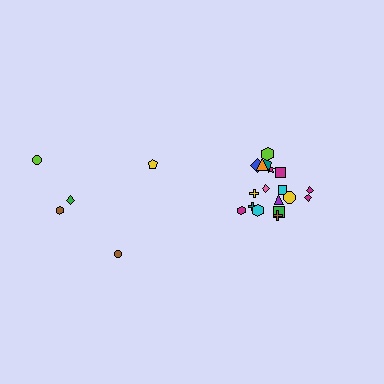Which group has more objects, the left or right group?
The right group.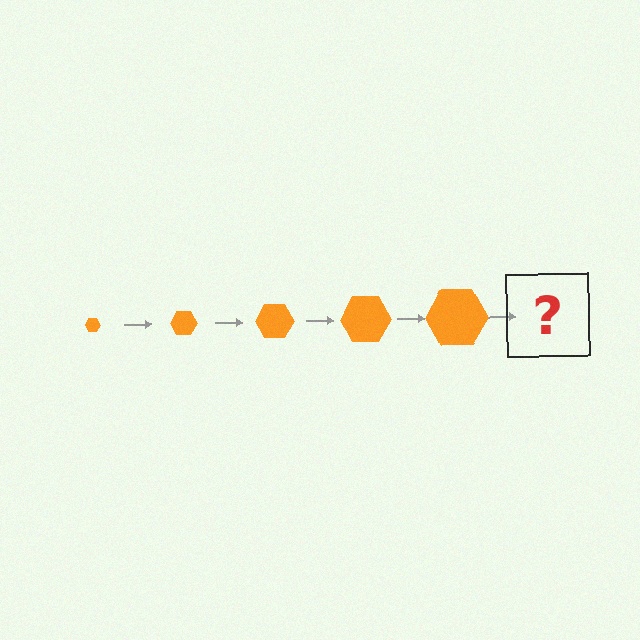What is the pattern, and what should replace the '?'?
The pattern is that the hexagon gets progressively larger each step. The '?' should be an orange hexagon, larger than the previous one.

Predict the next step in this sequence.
The next step is an orange hexagon, larger than the previous one.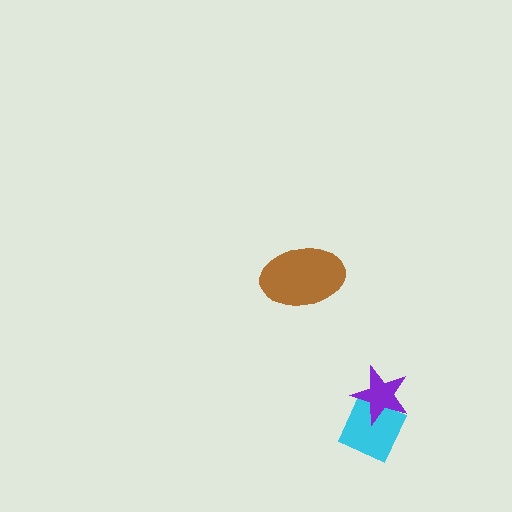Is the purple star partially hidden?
No, no other shape covers it.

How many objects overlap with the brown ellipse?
0 objects overlap with the brown ellipse.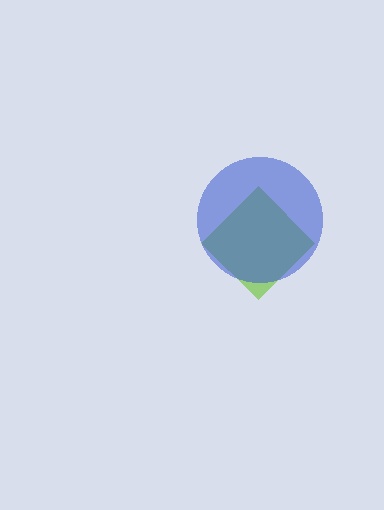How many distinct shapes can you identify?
There are 2 distinct shapes: a lime diamond, a blue circle.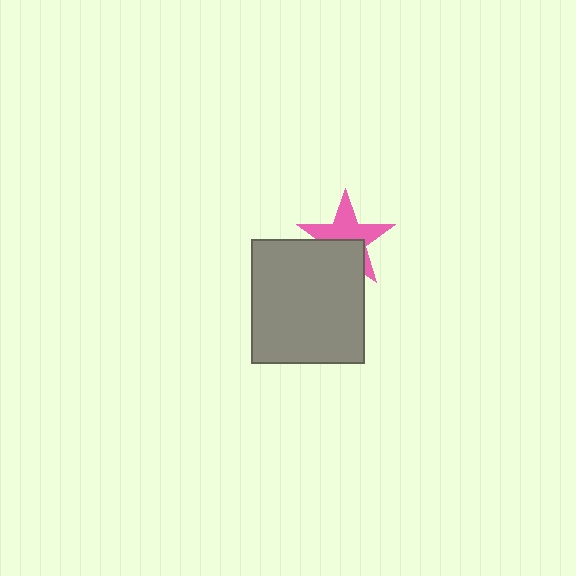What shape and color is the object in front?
The object in front is a gray rectangle.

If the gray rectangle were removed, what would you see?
You would see the complete pink star.